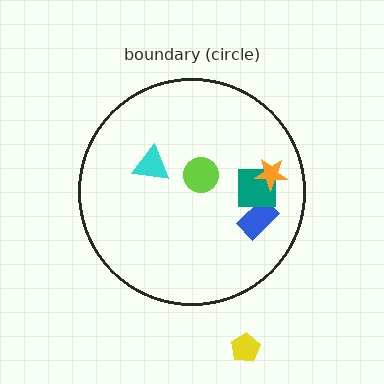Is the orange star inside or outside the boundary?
Inside.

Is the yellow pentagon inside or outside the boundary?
Outside.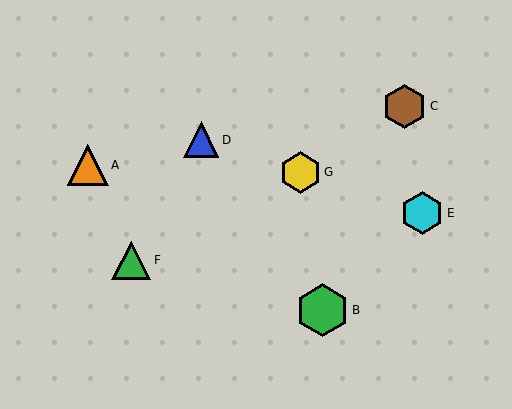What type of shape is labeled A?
Shape A is an orange triangle.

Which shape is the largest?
The green hexagon (labeled B) is the largest.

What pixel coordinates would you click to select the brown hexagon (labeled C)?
Click at (405, 106) to select the brown hexagon C.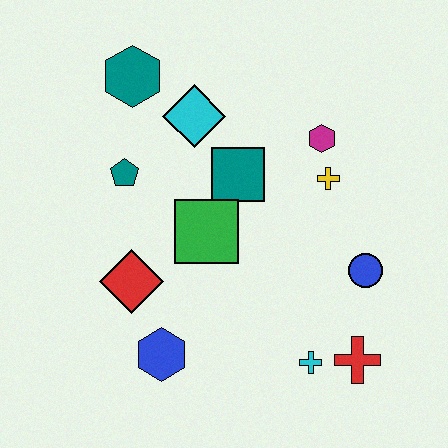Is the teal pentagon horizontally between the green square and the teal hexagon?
No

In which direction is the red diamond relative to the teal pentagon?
The red diamond is below the teal pentagon.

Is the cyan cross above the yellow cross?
No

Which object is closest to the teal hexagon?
The cyan diamond is closest to the teal hexagon.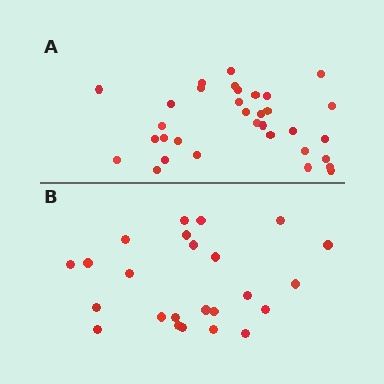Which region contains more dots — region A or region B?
Region A (the top region) has more dots.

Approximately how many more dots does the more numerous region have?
Region A has roughly 8 or so more dots than region B.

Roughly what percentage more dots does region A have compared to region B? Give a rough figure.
About 40% more.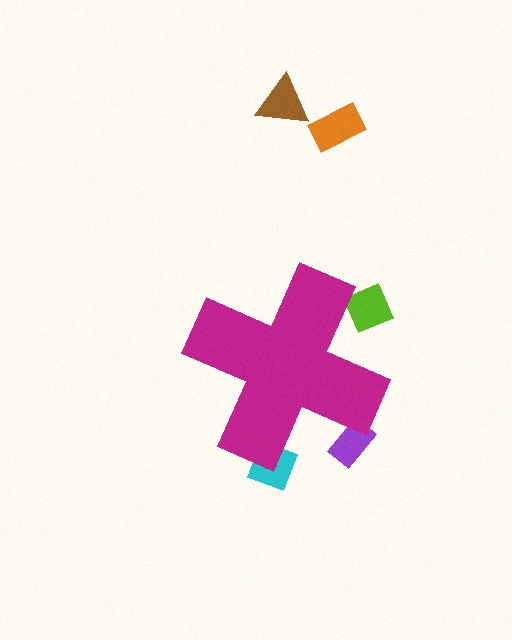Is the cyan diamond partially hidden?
Yes, the cyan diamond is partially hidden behind the magenta cross.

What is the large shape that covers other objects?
A magenta cross.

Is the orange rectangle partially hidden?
No, the orange rectangle is fully visible.